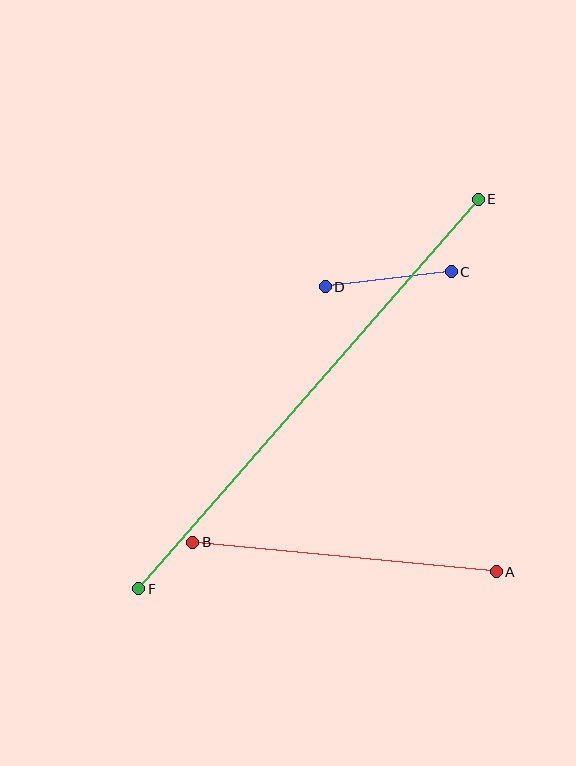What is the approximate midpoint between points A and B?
The midpoint is at approximately (345, 557) pixels.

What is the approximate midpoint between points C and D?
The midpoint is at approximately (388, 279) pixels.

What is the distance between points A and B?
The distance is approximately 305 pixels.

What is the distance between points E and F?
The distance is approximately 516 pixels.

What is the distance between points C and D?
The distance is approximately 127 pixels.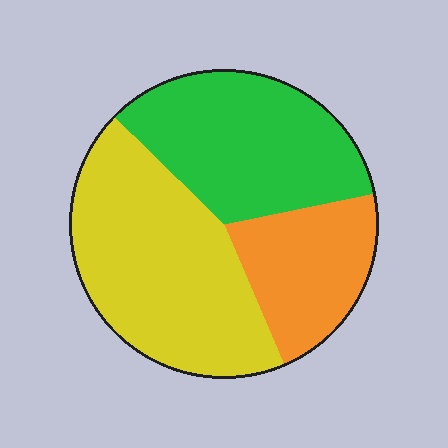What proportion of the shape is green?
Green covers 35% of the shape.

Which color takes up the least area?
Orange, at roughly 20%.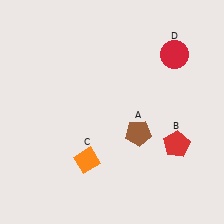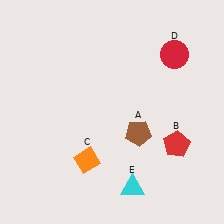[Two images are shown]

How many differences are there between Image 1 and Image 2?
There is 1 difference between the two images.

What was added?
A cyan triangle (E) was added in Image 2.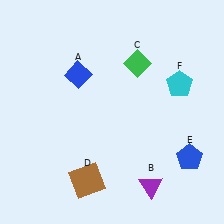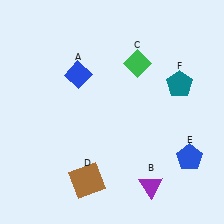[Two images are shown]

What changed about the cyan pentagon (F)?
In Image 1, F is cyan. In Image 2, it changed to teal.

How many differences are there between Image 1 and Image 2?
There is 1 difference between the two images.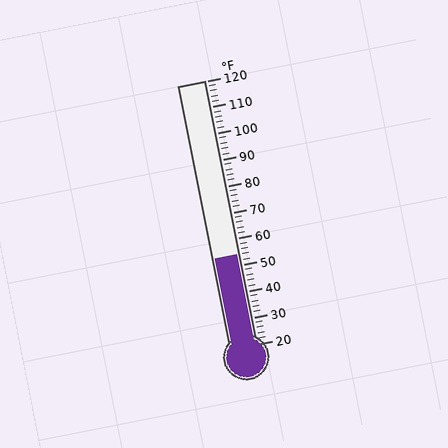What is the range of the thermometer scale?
The thermometer scale ranges from 20°F to 120°F.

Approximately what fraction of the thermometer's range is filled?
The thermometer is filled to approximately 35% of its range.